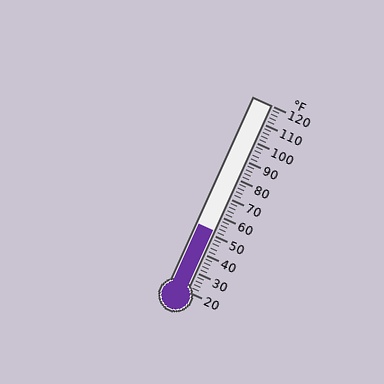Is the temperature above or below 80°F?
The temperature is below 80°F.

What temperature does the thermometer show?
The thermometer shows approximately 52°F.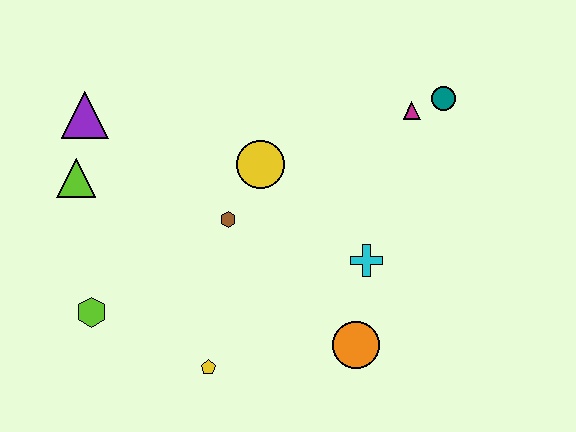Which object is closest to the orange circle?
The cyan cross is closest to the orange circle.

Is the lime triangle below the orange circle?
No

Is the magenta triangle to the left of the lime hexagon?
No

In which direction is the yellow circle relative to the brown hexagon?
The yellow circle is above the brown hexagon.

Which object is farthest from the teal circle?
The lime hexagon is farthest from the teal circle.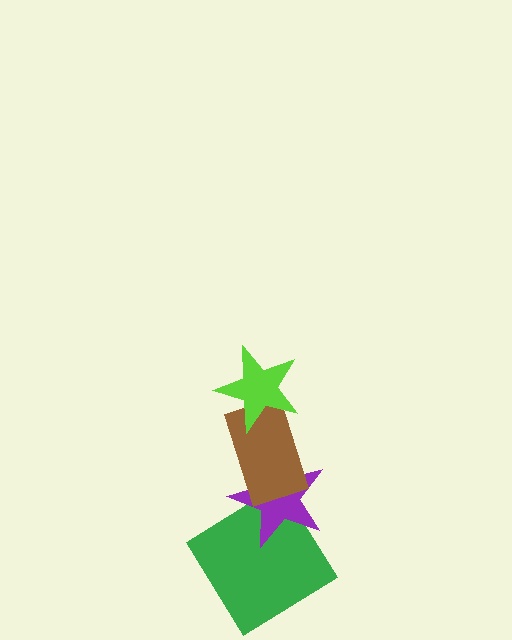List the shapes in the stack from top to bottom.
From top to bottom: the lime star, the brown rectangle, the purple star, the green diamond.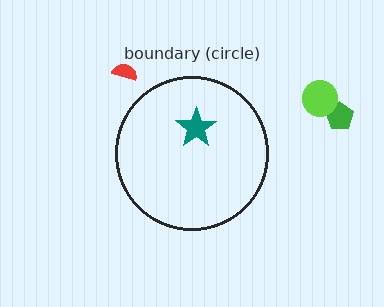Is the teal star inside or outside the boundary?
Inside.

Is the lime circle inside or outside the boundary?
Outside.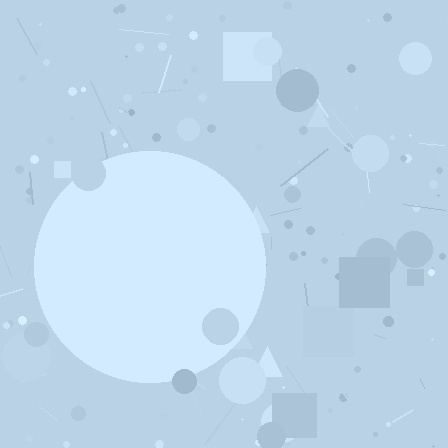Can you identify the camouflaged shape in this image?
The camouflaged shape is a circle.